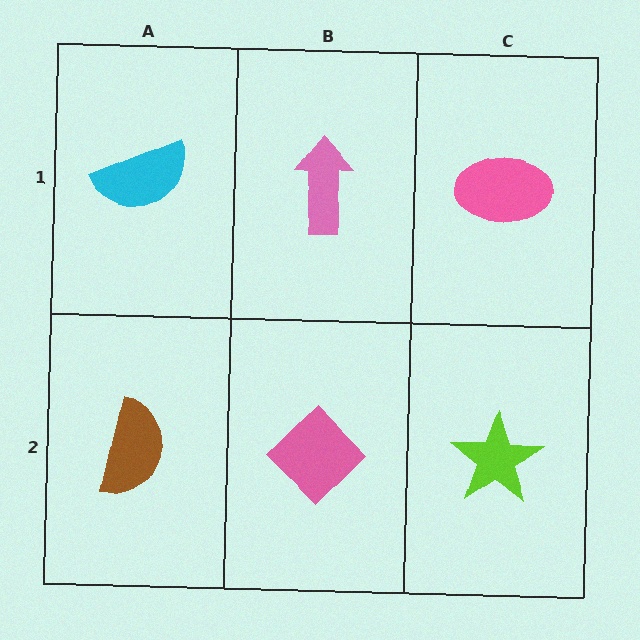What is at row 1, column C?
A pink ellipse.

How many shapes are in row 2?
3 shapes.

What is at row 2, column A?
A brown semicircle.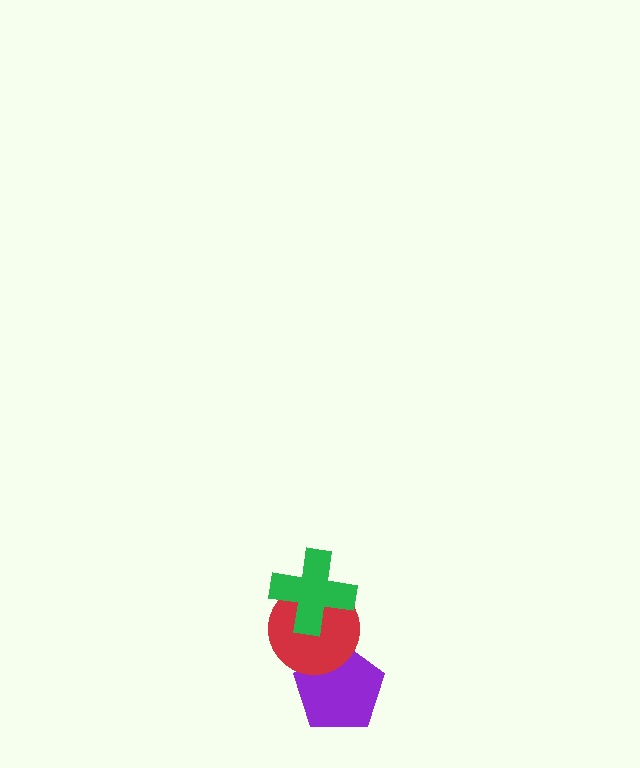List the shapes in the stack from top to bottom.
From top to bottom: the green cross, the red circle, the purple pentagon.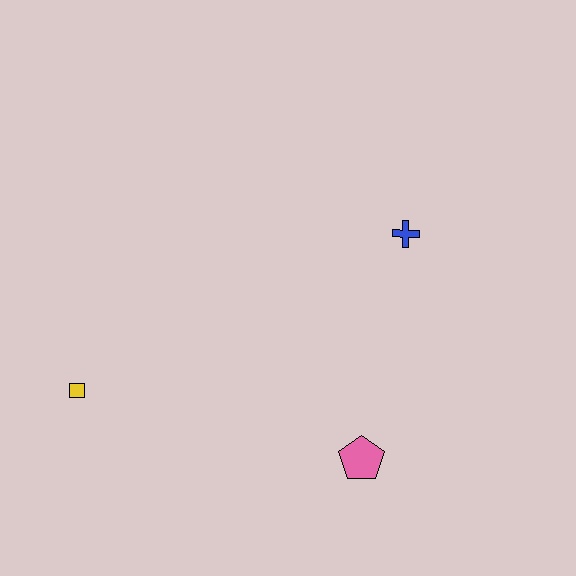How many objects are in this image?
There are 3 objects.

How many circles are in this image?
There are no circles.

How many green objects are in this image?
There are no green objects.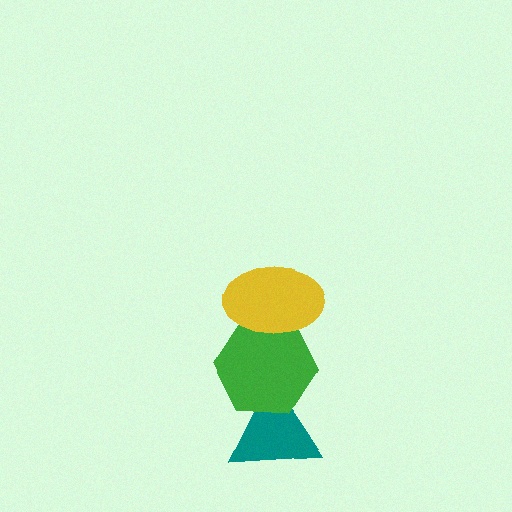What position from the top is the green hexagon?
The green hexagon is 2nd from the top.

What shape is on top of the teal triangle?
The green hexagon is on top of the teal triangle.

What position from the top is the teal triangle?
The teal triangle is 3rd from the top.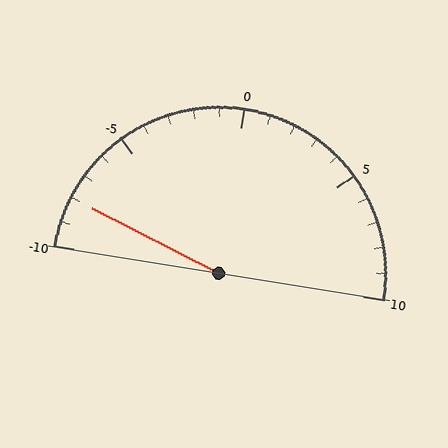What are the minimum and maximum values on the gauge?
The gauge ranges from -10 to 10.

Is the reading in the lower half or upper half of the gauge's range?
The reading is in the lower half of the range (-10 to 10).